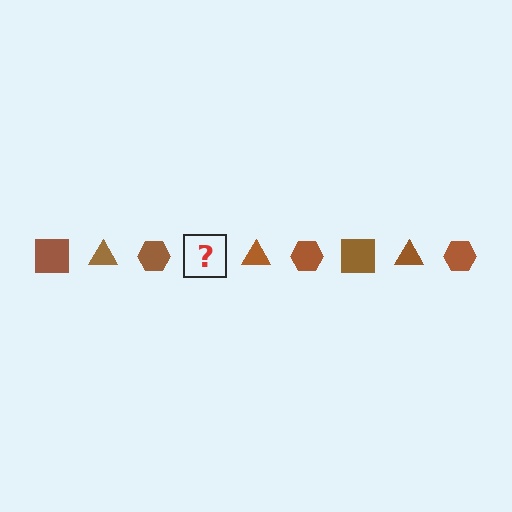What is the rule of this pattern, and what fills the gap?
The rule is that the pattern cycles through square, triangle, hexagon shapes in brown. The gap should be filled with a brown square.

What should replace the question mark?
The question mark should be replaced with a brown square.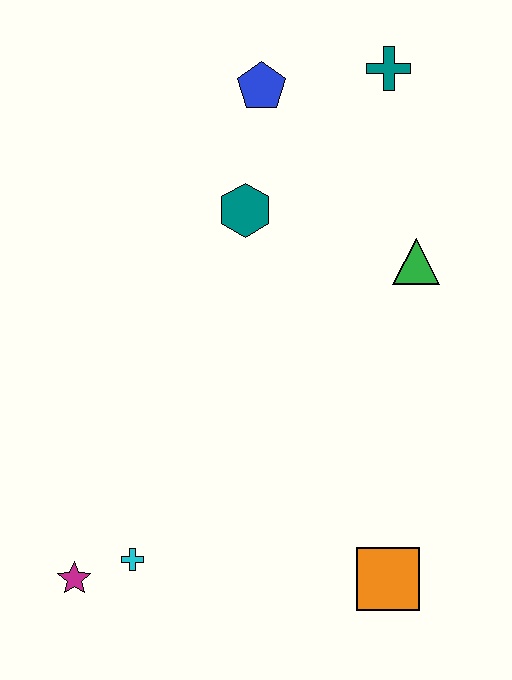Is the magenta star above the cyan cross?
No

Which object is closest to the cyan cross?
The magenta star is closest to the cyan cross.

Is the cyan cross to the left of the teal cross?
Yes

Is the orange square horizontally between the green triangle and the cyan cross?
Yes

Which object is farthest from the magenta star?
The teal cross is farthest from the magenta star.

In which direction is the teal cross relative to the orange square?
The teal cross is above the orange square.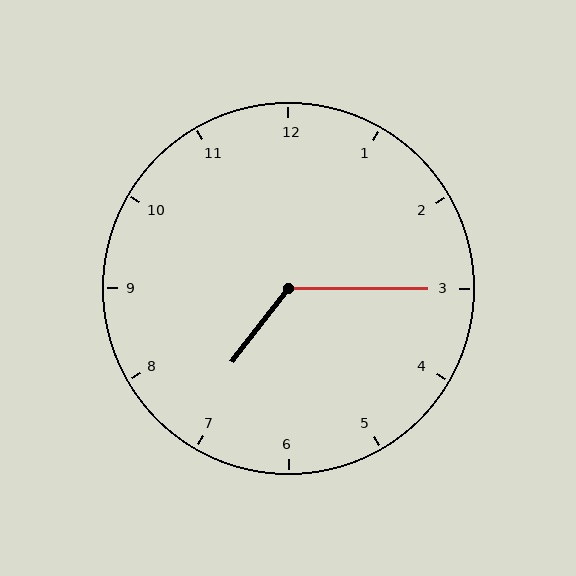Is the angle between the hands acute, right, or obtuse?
It is obtuse.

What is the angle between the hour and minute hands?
Approximately 128 degrees.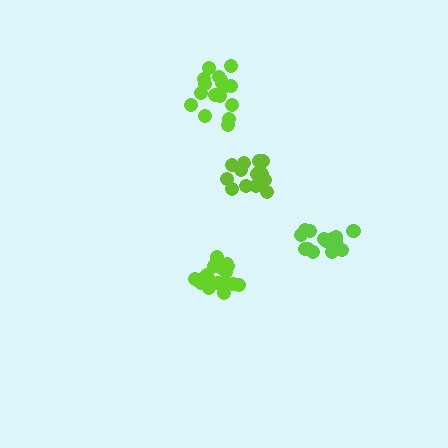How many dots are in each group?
Group 1: 20 dots, Group 2: 14 dots, Group 3: 17 dots, Group 4: 15 dots (66 total).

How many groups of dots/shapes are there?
There are 4 groups.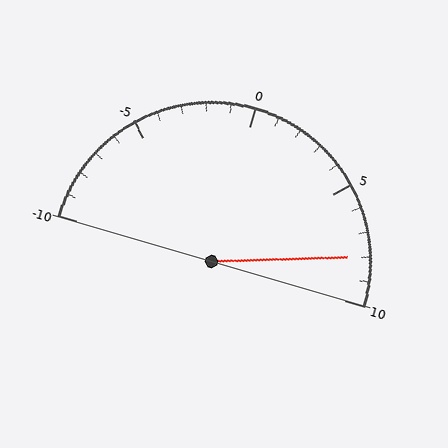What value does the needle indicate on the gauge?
The needle indicates approximately 8.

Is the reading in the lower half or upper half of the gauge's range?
The reading is in the upper half of the range (-10 to 10).